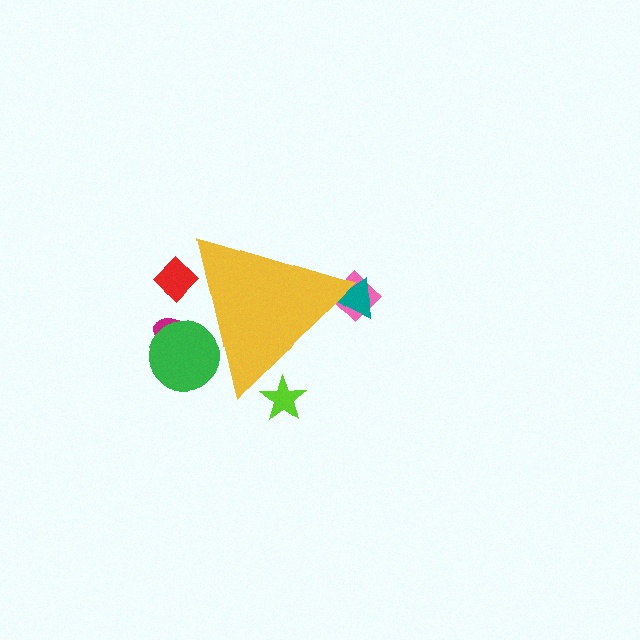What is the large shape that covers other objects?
A yellow triangle.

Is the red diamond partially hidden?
Yes, the red diamond is partially hidden behind the yellow triangle.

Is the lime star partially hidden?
Yes, the lime star is partially hidden behind the yellow triangle.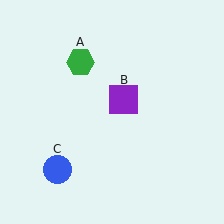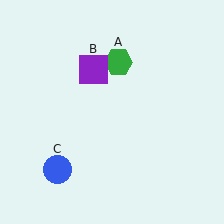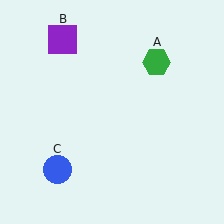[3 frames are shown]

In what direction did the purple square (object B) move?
The purple square (object B) moved up and to the left.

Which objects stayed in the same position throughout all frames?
Blue circle (object C) remained stationary.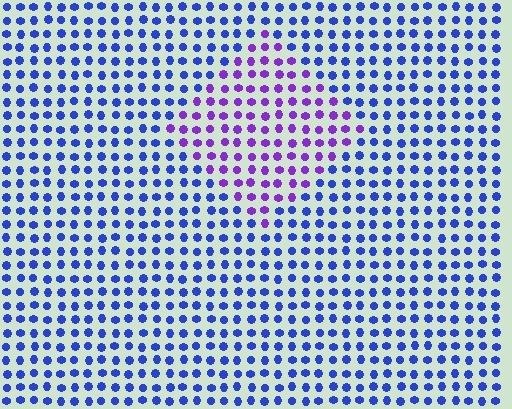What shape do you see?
I see a diamond.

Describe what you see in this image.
The image is filled with small blue elements in a uniform arrangement. A diamond-shaped region is visible where the elements are tinted to a slightly different hue, forming a subtle color boundary.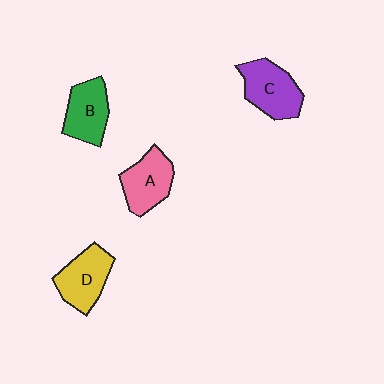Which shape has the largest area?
Shape C (purple).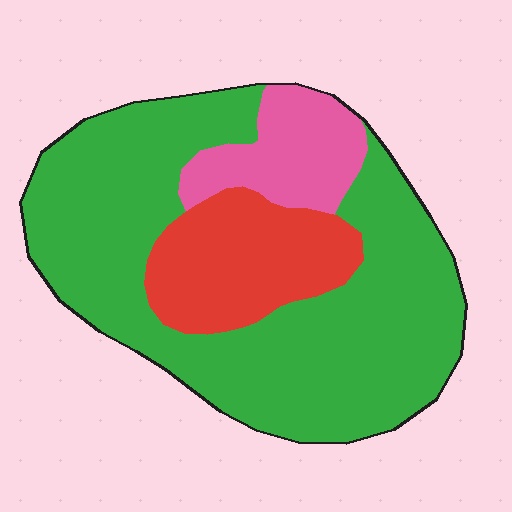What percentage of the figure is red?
Red takes up about one fifth (1/5) of the figure.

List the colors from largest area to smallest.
From largest to smallest: green, red, pink.